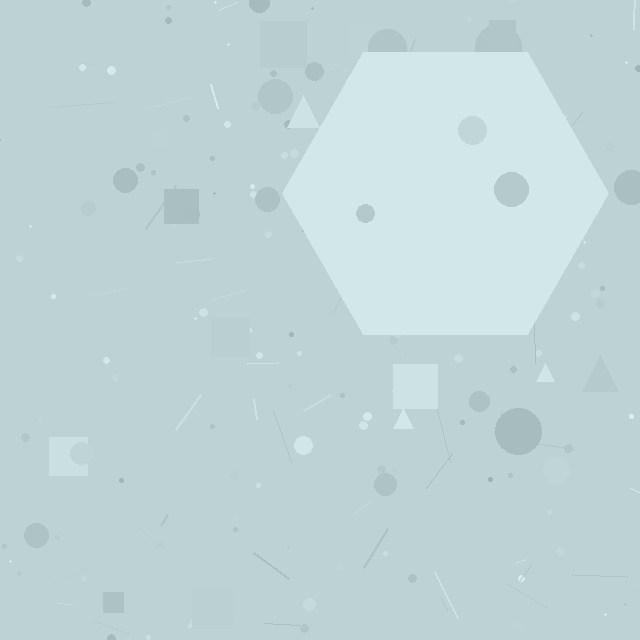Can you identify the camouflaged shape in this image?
The camouflaged shape is a hexagon.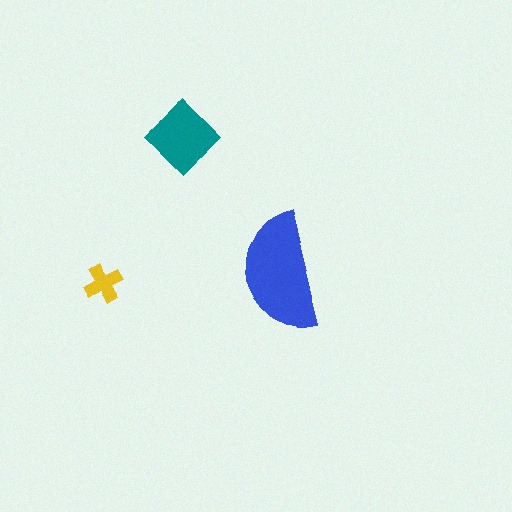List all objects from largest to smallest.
The blue semicircle, the teal diamond, the yellow cross.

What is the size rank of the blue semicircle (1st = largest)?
1st.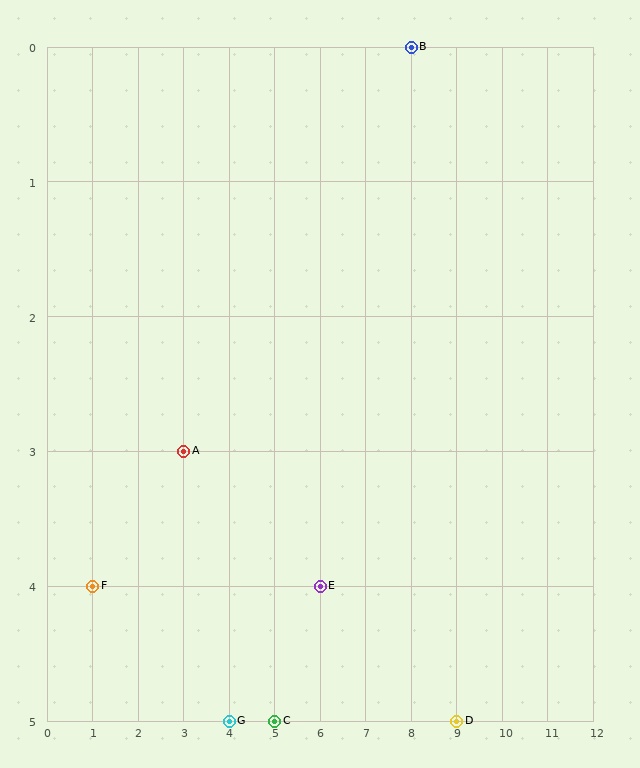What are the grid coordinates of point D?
Point D is at grid coordinates (9, 5).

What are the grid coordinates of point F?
Point F is at grid coordinates (1, 4).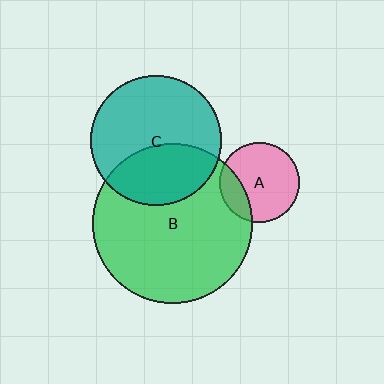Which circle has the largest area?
Circle B (green).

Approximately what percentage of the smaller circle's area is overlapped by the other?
Approximately 35%.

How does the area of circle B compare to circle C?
Approximately 1.5 times.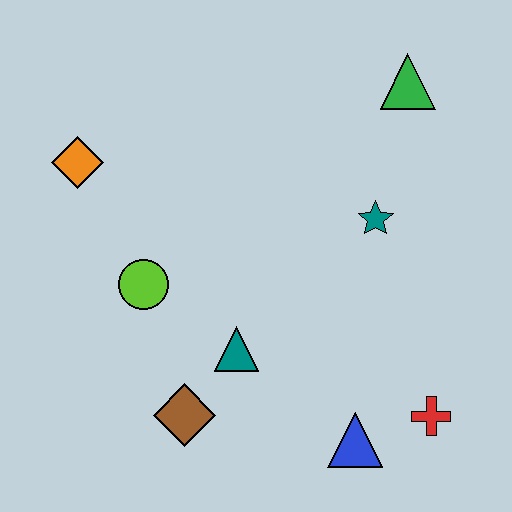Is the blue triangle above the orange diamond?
No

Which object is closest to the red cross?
The blue triangle is closest to the red cross.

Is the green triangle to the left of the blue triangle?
No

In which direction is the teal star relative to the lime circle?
The teal star is to the right of the lime circle.